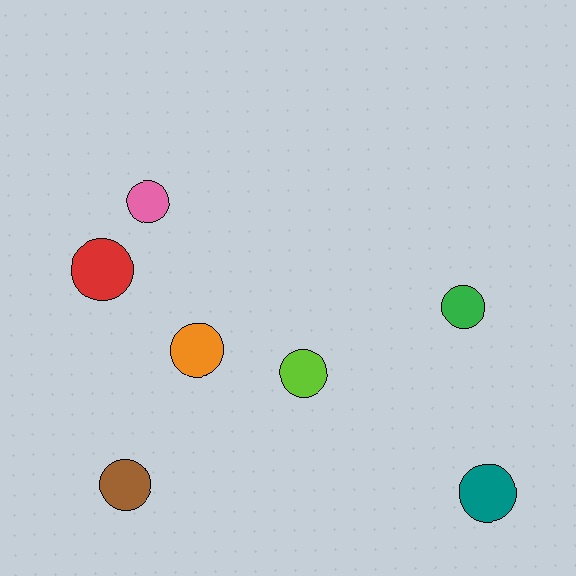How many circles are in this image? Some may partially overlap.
There are 7 circles.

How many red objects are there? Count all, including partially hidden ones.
There is 1 red object.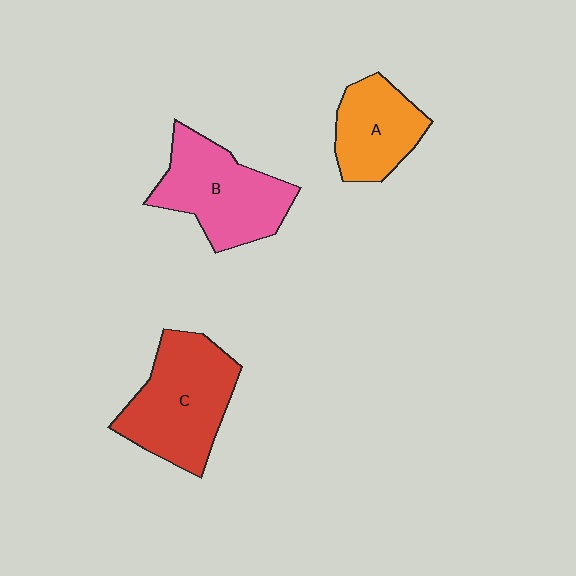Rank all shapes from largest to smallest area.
From largest to smallest: C (red), B (pink), A (orange).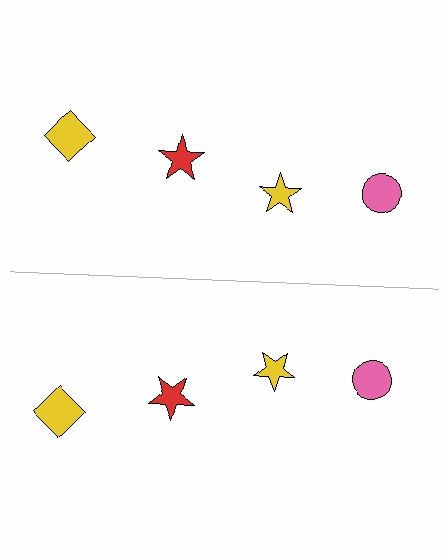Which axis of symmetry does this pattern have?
The pattern has a horizontal axis of symmetry running through the center of the image.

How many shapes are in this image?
There are 8 shapes in this image.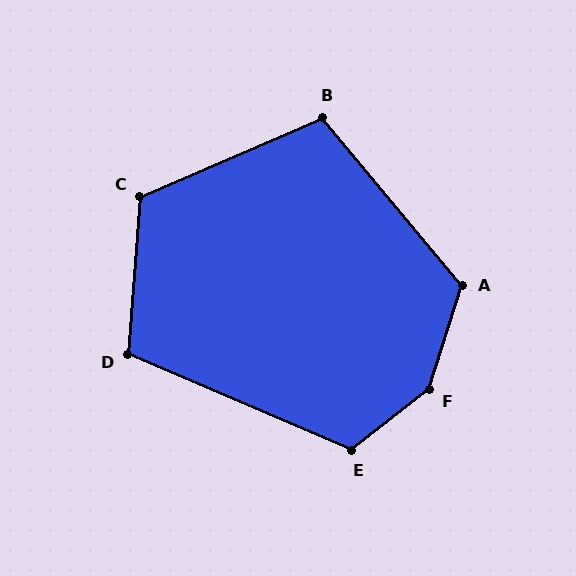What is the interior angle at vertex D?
Approximately 109 degrees (obtuse).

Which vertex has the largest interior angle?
F, at approximately 145 degrees.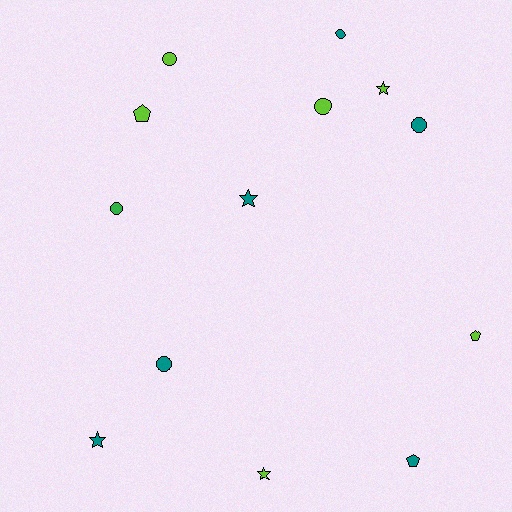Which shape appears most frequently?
Circle, with 6 objects.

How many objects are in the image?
There are 13 objects.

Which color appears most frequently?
Teal, with 6 objects.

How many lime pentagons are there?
There are 2 lime pentagons.